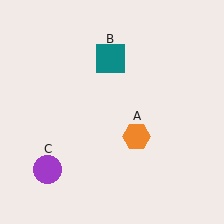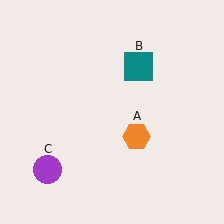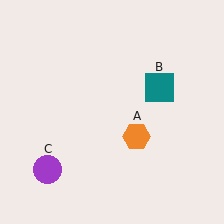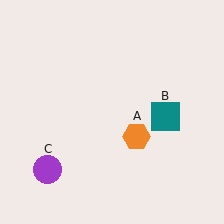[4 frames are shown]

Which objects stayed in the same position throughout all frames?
Orange hexagon (object A) and purple circle (object C) remained stationary.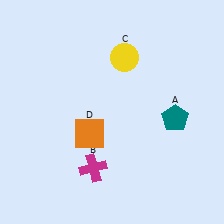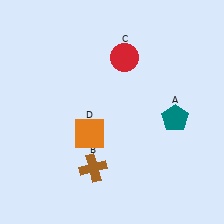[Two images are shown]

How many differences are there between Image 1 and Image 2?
There are 2 differences between the two images.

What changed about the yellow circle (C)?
In Image 1, C is yellow. In Image 2, it changed to red.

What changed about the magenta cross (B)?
In Image 1, B is magenta. In Image 2, it changed to brown.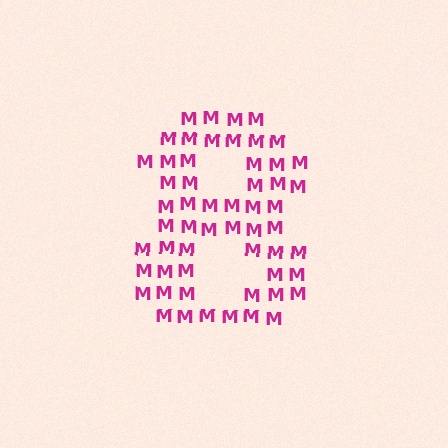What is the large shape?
The large shape is the digit 8.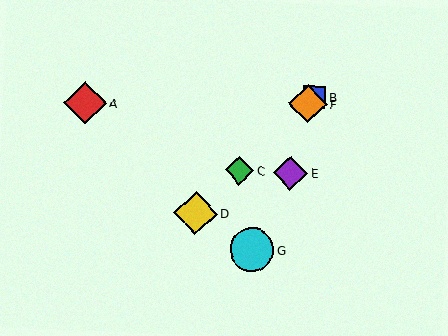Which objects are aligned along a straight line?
Objects B, C, D, F are aligned along a straight line.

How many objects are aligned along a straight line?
4 objects (B, C, D, F) are aligned along a straight line.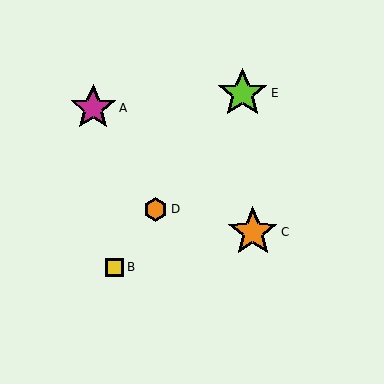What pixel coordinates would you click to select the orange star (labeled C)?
Click at (253, 232) to select the orange star C.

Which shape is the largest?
The orange star (labeled C) is the largest.